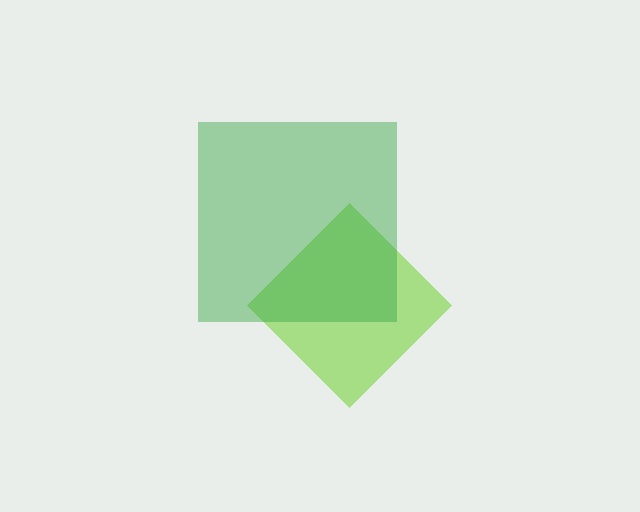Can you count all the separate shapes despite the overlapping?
Yes, there are 2 separate shapes.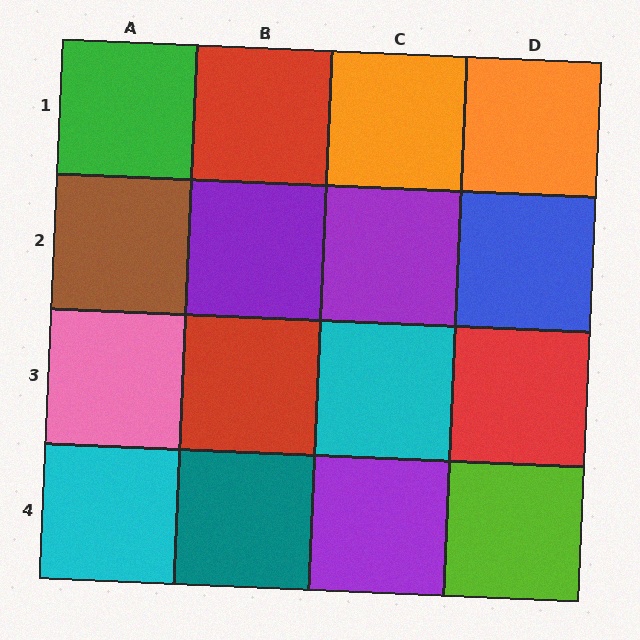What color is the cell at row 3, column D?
Red.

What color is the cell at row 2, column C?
Purple.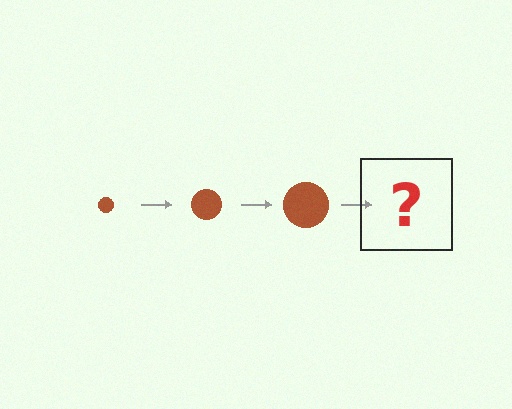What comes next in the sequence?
The next element should be a brown circle, larger than the previous one.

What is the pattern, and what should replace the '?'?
The pattern is that the circle gets progressively larger each step. The '?' should be a brown circle, larger than the previous one.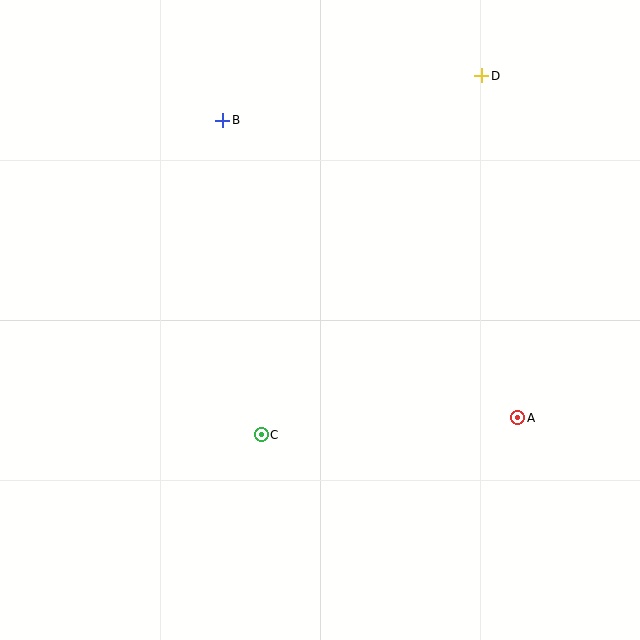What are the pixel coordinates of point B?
Point B is at (223, 120).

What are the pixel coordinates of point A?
Point A is at (518, 418).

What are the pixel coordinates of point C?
Point C is at (261, 435).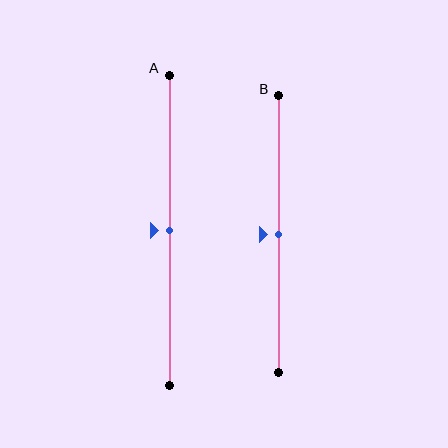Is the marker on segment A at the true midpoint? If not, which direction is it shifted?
Yes, the marker on segment A is at the true midpoint.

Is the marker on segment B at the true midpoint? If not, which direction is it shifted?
Yes, the marker on segment B is at the true midpoint.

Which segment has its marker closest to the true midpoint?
Segment A has its marker closest to the true midpoint.